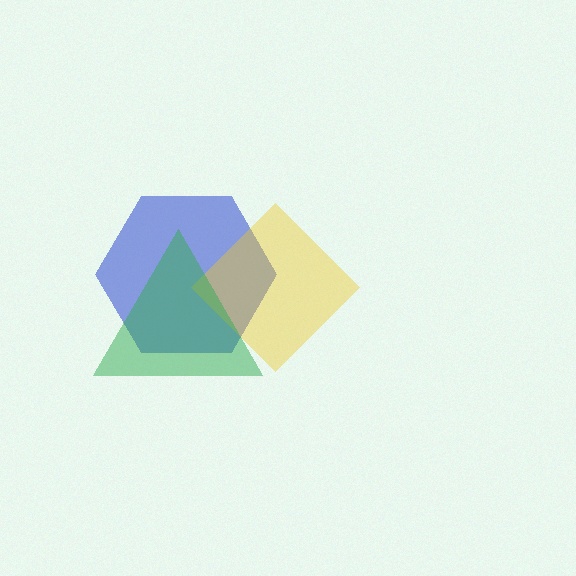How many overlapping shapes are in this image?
There are 3 overlapping shapes in the image.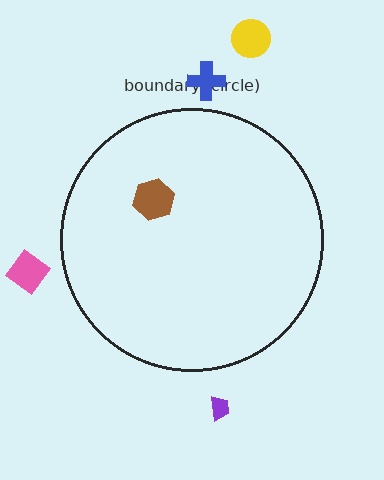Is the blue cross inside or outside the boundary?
Outside.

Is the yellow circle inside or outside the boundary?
Outside.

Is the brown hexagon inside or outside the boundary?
Inside.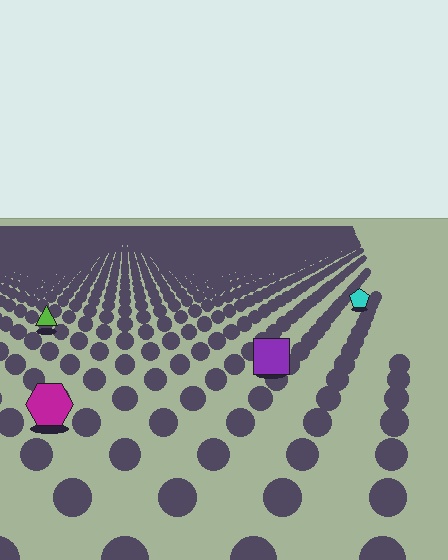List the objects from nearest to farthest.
From nearest to farthest: the magenta hexagon, the purple square, the lime triangle, the cyan pentagon.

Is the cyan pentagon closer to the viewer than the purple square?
No. The purple square is closer — you can tell from the texture gradient: the ground texture is coarser near it.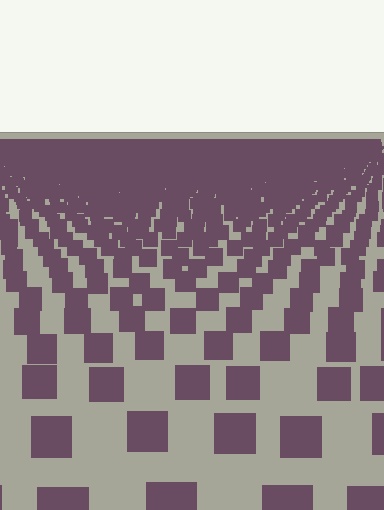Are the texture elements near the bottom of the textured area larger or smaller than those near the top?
Larger. Near the bottom, elements are closer to the viewer and appear at a bigger on-screen size.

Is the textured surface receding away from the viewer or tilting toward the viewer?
The surface is receding away from the viewer. Texture elements get smaller and denser toward the top.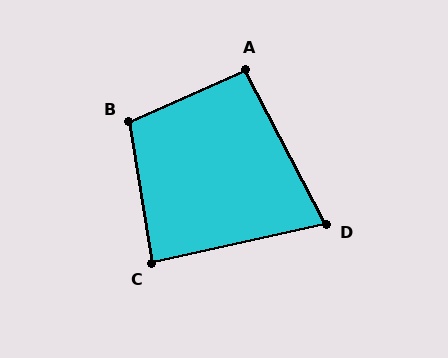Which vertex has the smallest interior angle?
D, at approximately 75 degrees.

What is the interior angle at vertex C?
Approximately 86 degrees (approximately right).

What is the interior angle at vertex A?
Approximately 94 degrees (approximately right).